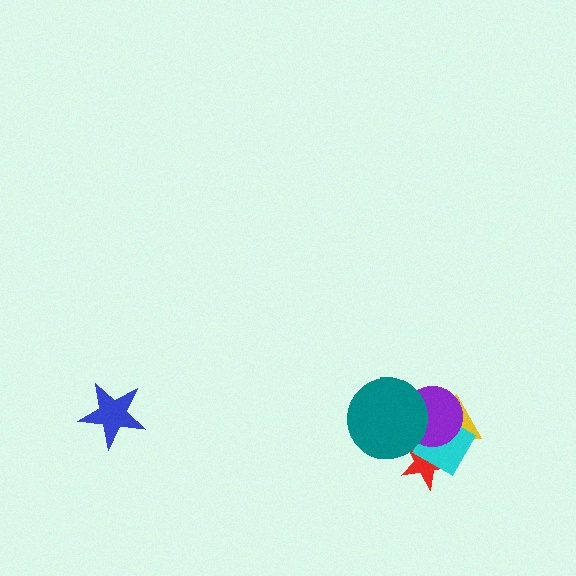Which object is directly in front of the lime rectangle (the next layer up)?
The red star is directly in front of the lime rectangle.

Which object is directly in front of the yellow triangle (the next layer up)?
The lime rectangle is directly in front of the yellow triangle.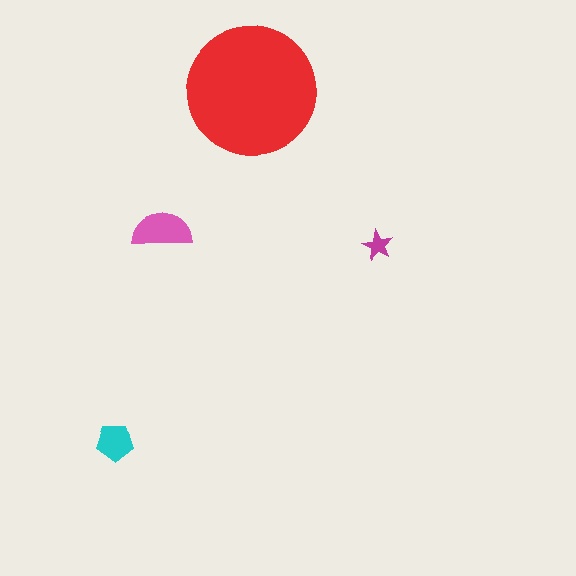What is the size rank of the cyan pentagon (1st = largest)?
3rd.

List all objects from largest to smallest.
The red circle, the pink semicircle, the cyan pentagon, the magenta star.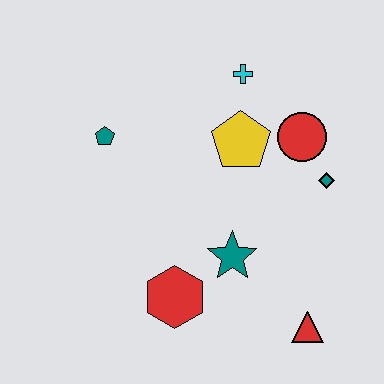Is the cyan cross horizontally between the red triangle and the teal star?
Yes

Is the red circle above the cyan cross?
No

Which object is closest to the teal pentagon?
The yellow pentagon is closest to the teal pentagon.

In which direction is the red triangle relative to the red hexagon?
The red triangle is to the right of the red hexagon.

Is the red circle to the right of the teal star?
Yes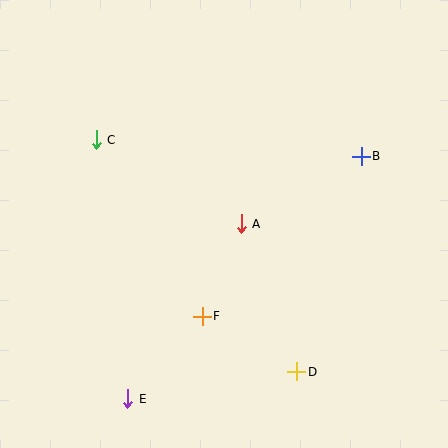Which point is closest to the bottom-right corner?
Point D is closest to the bottom-right corner.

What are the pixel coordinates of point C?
Point C is at (96, 140).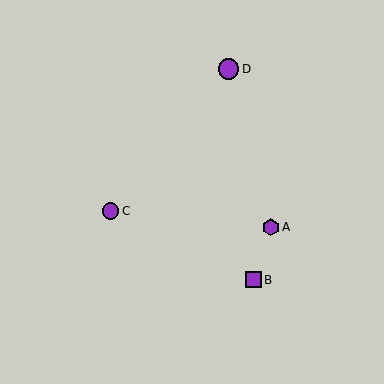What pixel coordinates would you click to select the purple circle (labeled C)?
Click at (110, 211) to select the purple circle C.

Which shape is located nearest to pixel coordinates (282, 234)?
The purple hexagon (labeled A) at (271, 227) is nearest to that location.